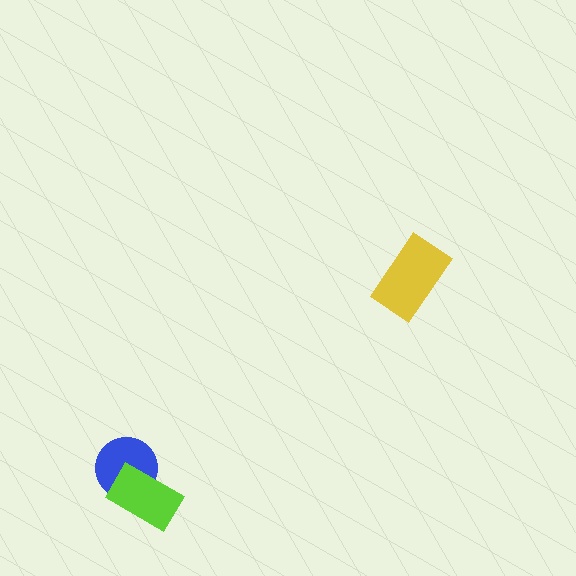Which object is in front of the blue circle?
The lime rectangle is in front of the blue circle.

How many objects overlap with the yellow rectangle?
0 objects overlap with the yellow rectangle.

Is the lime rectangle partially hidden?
No, no other shape covers it.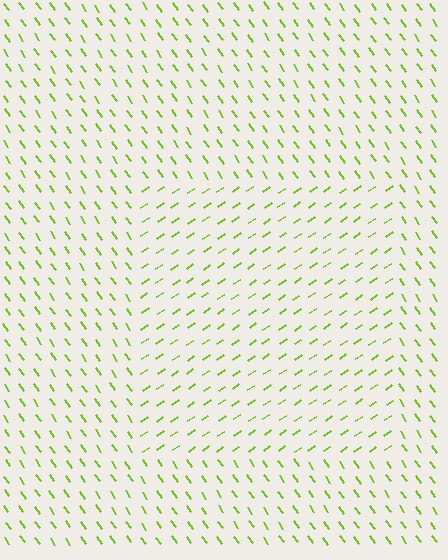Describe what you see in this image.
The image is filled with small lime line segments. A rectangle region in the image has lines oriented differently from the surrounding lines, creating a visible texture boundary.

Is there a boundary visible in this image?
Yes, there is a texture boundary formed by a change in line orientation.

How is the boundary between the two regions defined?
The boundary is defined purely by a change in line orientation (approximately 89 degrees difference). All lines are the same color and thickness.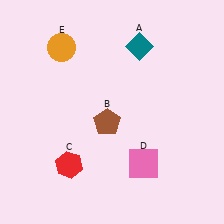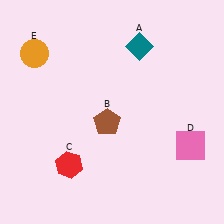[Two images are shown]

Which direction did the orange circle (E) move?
The orange circle (E) moved left.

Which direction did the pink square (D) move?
The pink square (D) moved right.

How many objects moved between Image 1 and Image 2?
2 objects moved between the two images.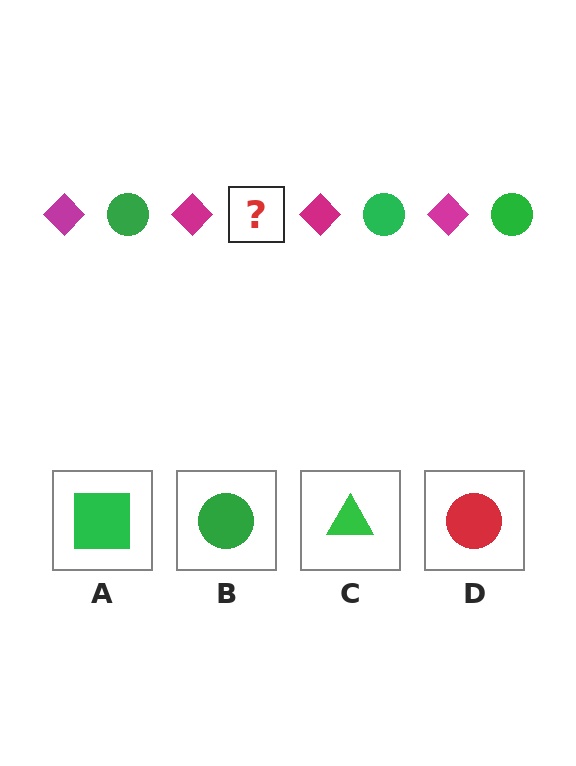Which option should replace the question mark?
Option B.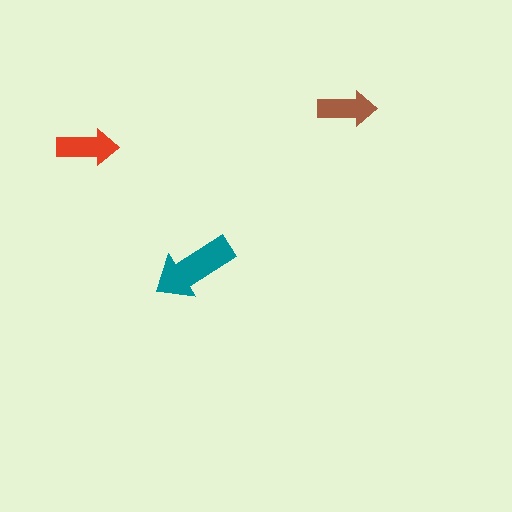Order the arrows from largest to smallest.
the teal one, the red one, the brown one.